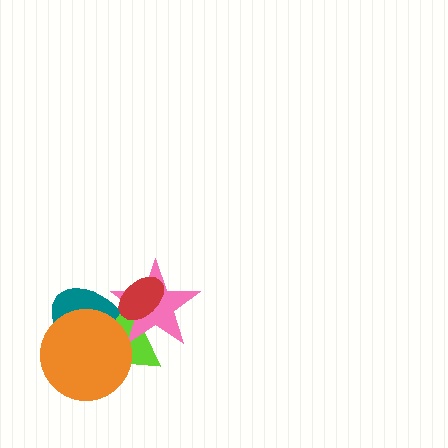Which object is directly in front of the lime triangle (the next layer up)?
The pink star is directly in front of the lime triangle.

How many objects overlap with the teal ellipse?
4 objects overlap with the teal ellipse.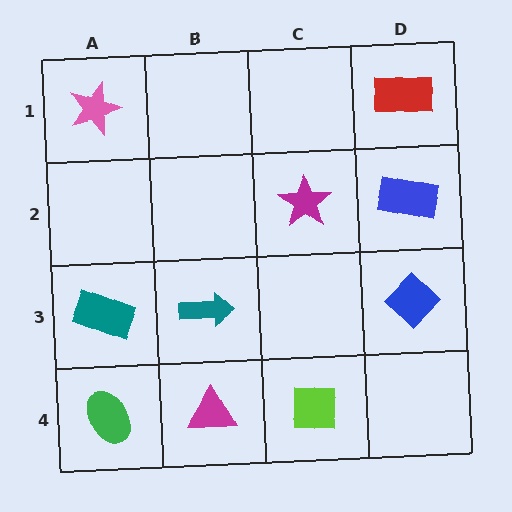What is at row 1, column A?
A pink star.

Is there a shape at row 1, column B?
No, that cell is empty.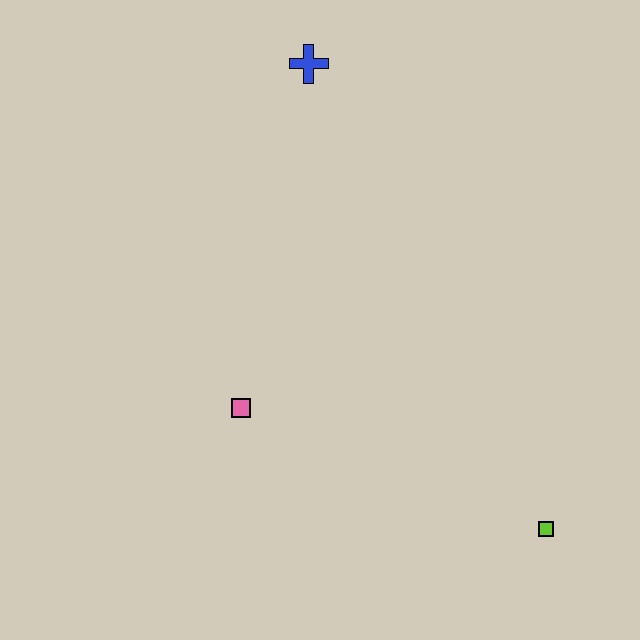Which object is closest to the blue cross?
The pink square is closest to the blue cross.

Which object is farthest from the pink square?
The blue cross is farthest from the pink square.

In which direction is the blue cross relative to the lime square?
The blue cross is above the lime square.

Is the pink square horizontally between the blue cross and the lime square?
No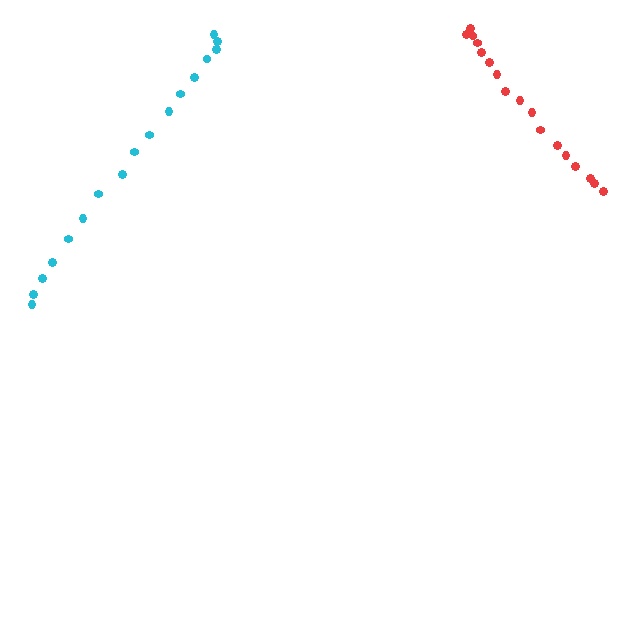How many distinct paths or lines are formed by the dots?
There are 2 distinct paths.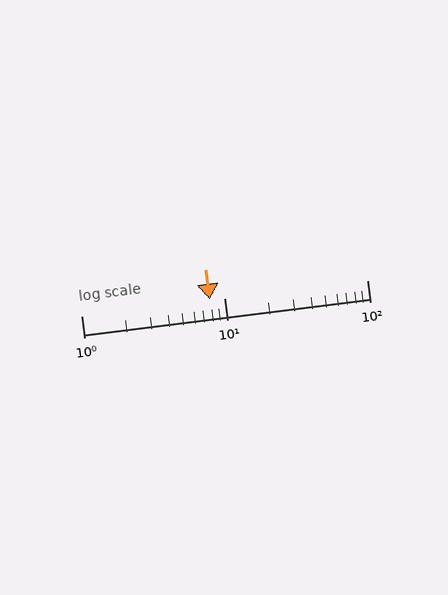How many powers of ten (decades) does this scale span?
The scale spans 2 decades, from 1 to 100.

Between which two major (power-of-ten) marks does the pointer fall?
The pointer is between 1 and 10.